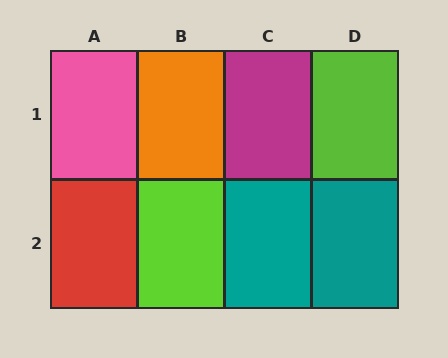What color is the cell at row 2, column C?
Teal.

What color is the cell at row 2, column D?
Teal.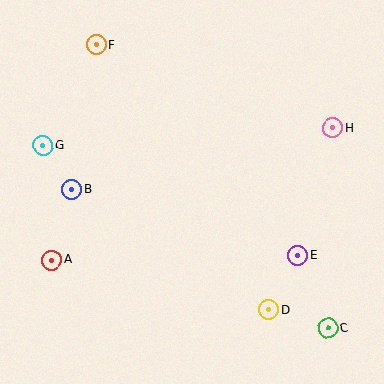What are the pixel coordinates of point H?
Point H is at (333, 128).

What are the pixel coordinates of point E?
Point E is at (297, 255).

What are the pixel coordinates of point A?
Point A is at (51, 260).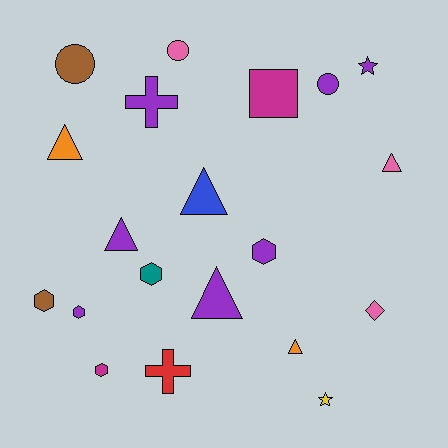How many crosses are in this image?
There are 2 crosses.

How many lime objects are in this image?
There are no lime objects.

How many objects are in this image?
There are 20 objects.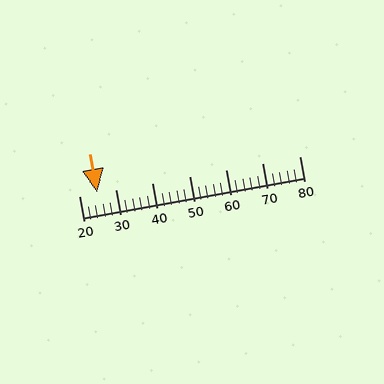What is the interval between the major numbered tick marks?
The major tick marks are spaced 10 units apart.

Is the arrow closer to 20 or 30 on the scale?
The arrow is closer to 20.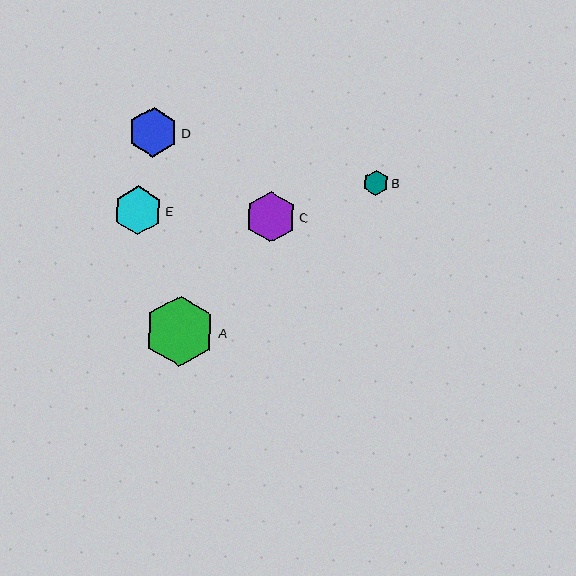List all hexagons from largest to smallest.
From largest to smallest: A, C, D, E, B.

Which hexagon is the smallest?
Hexagon B is the smallest with a size of approximately 25 pixels.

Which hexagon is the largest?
Hexagon A is the largest with a size of approximately 71 pixels.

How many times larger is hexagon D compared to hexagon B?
Hexagon D is approximately 1.9 times the size of hexagon B.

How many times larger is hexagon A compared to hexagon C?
Hexagon A is approximately 1.4 times the size of hexagon C.